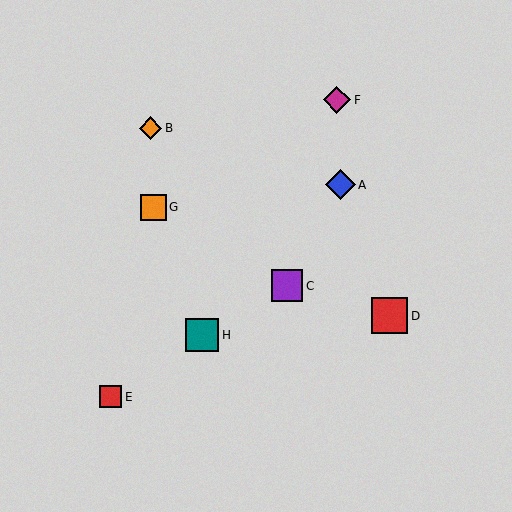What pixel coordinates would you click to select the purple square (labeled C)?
Click at (287, 286) to select the purple square C.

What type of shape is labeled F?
Shape F is a magenta diamond.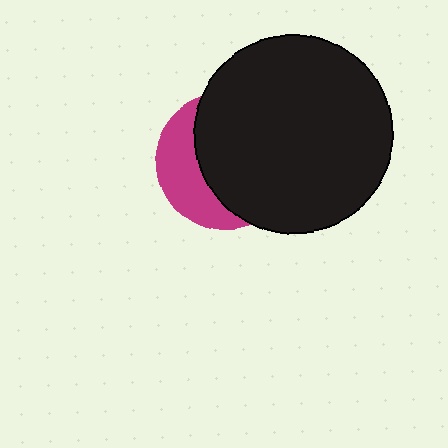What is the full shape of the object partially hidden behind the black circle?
The partially hidden object is a magenta circle.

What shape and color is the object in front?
The object in front is a black circle.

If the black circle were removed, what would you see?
You would see the complete magenta circle.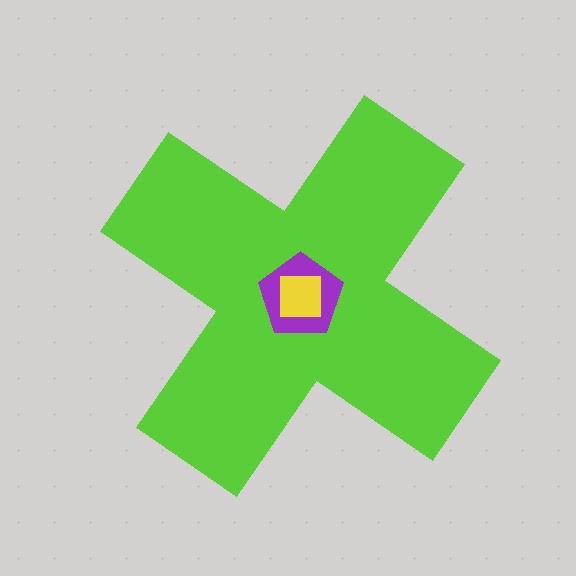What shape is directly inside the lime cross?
The purple pentagon.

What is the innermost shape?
The yellow square.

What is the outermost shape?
The lime cross.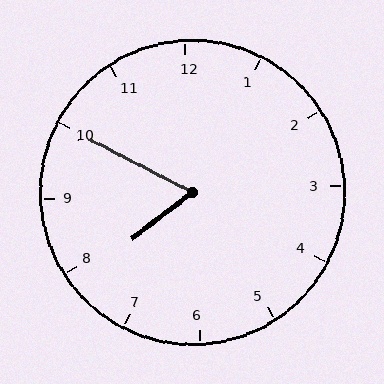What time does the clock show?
7:50.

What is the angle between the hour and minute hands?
Approximately 65 degrees.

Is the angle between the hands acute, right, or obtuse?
It is acute.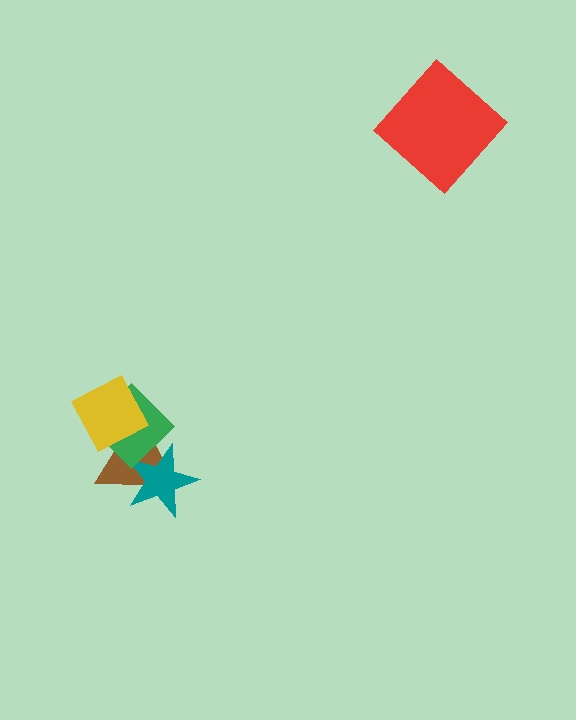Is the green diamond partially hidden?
Yes, it is partially covered by another shape.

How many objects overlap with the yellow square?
2 objects overlap with the yellow square.